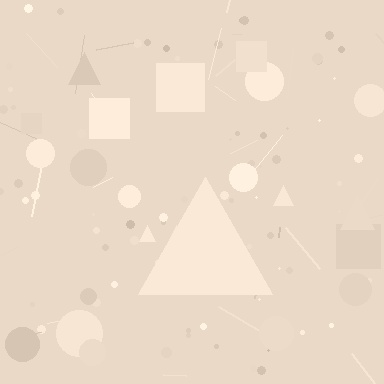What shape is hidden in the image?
A triangle is hidden in the image.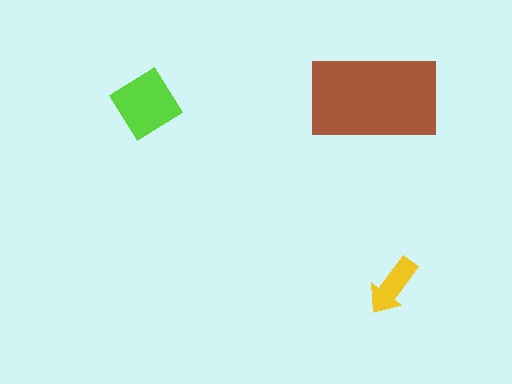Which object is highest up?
The brown rectangle is topmost.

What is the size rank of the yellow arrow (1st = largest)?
3rd.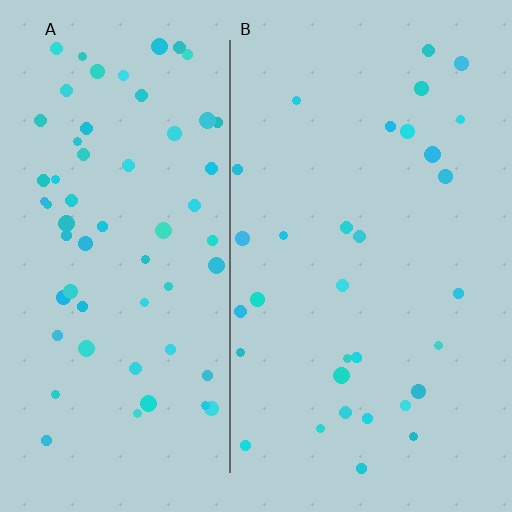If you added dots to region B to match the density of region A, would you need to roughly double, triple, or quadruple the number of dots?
Approximately double.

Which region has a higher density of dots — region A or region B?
A (the left).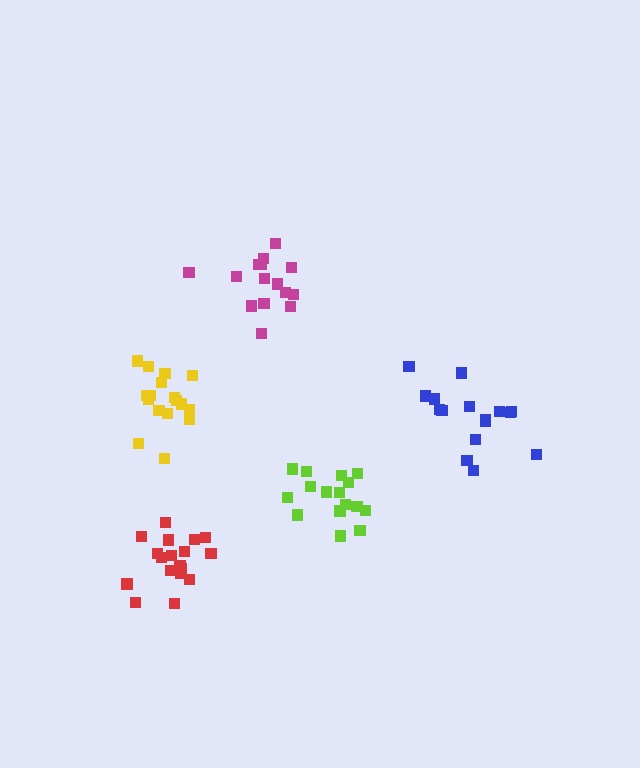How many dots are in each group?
Group 1: 17 dots, Group 2: 15 dots, Group 3: 16 dots, Group 4: 18 dots, Group 5: 16 dots (82 total).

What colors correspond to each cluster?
The clusters are colored: yellow, magenta, blue, red, lime.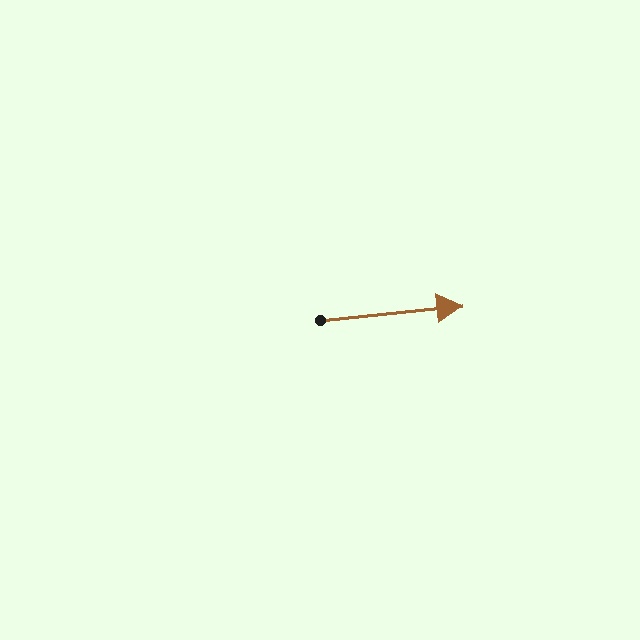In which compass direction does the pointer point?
East.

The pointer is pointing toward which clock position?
Roughly 3 o'clock.